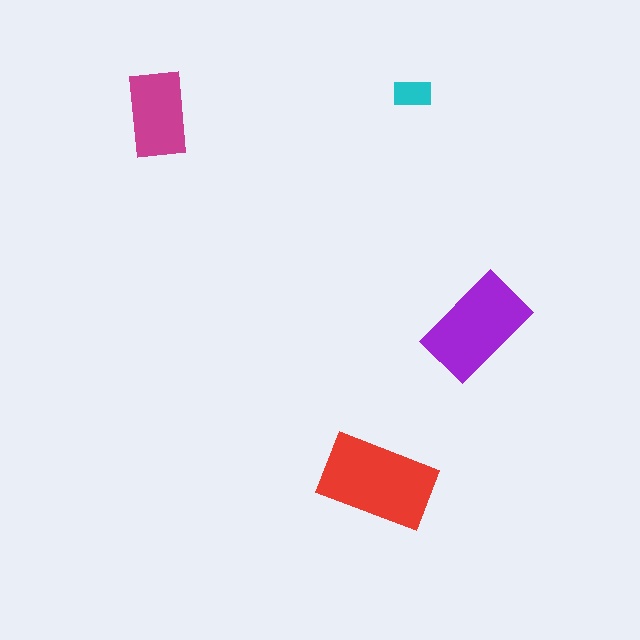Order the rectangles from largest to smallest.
the red one, the purple one, the magenta one, the cyan one.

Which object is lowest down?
The red rectangle is bottommost.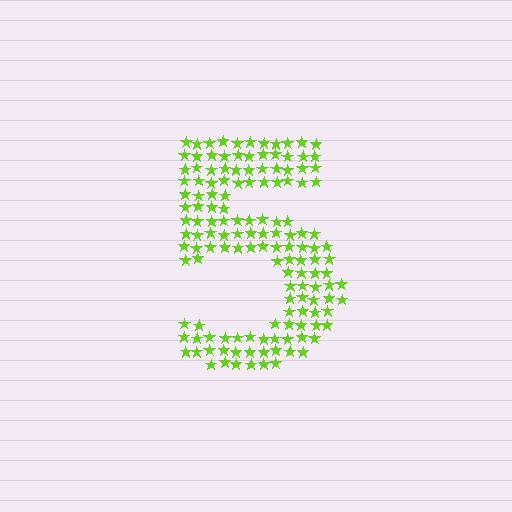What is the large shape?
The large shape is the digit 5.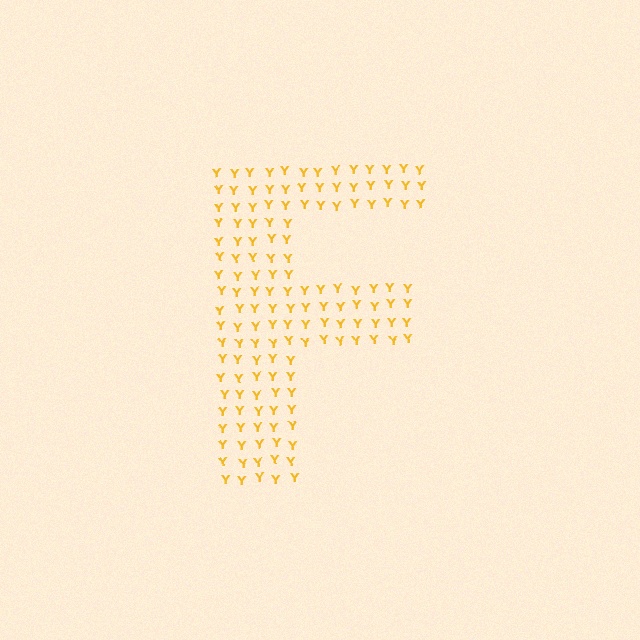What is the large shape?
The large shape is the letter F.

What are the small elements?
The small elements are letter Y's.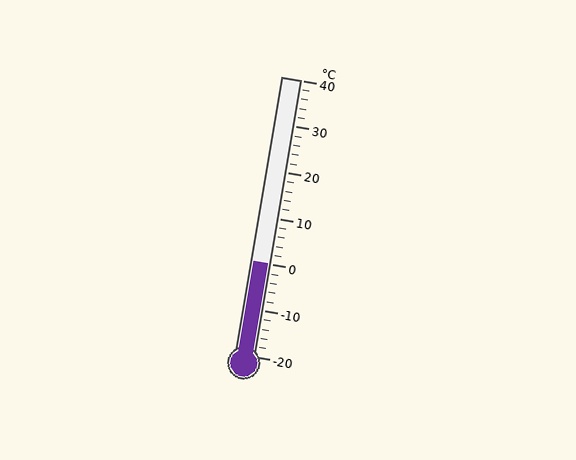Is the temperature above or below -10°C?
The temperature is above -10°C.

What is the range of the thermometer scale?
The thermometer scale ranges from -20°C to 40°C.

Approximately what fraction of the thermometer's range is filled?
The thermometer is filled to approximately 35% of its range.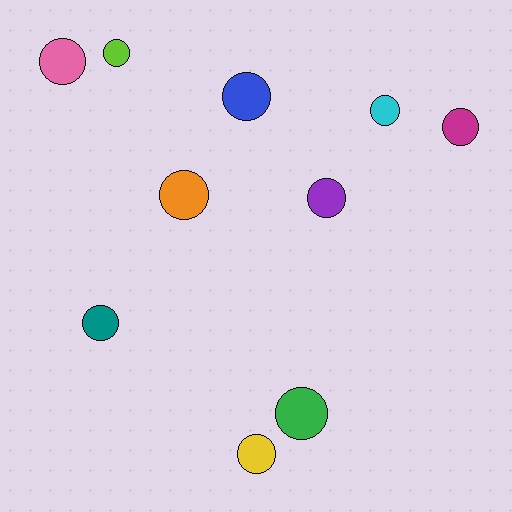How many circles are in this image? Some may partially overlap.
There are 10 circles.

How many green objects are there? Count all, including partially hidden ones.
There is 1 green object.